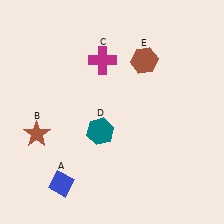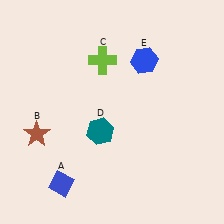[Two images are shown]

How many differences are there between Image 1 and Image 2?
There are 2 differences between the two images.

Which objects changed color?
C changed from magenta to lime. E changed from brown to blue.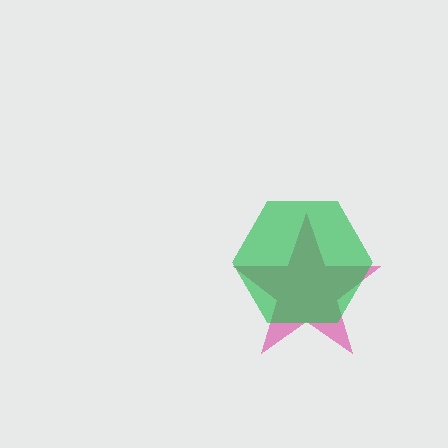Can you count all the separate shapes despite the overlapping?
Yes, there are 2 separate shapes.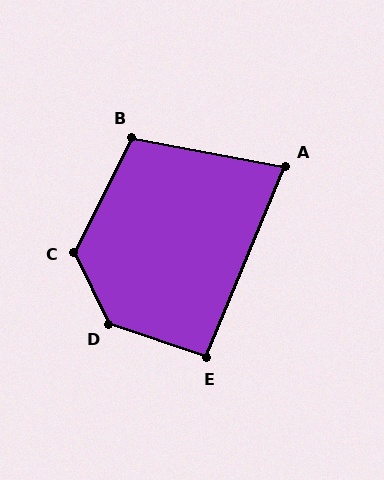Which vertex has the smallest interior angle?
A, at approximately 78 degrees.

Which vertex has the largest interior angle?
D, at approximately 134 degrees.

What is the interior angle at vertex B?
Approximately 106 degrees (obtuse).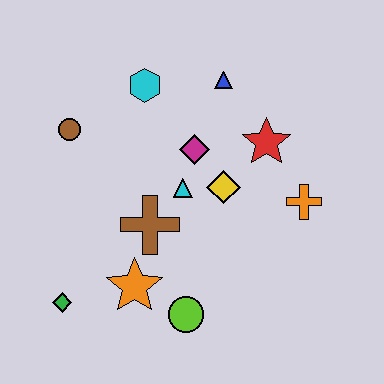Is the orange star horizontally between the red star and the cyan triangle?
No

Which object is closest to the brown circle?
The cyan hexagon is closest to the brown circle.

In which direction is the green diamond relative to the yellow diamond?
The green diamond is to the left of the yellow diamond.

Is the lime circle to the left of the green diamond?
No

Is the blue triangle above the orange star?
Yes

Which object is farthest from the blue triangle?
The green diamond is farthest from the blue triangle.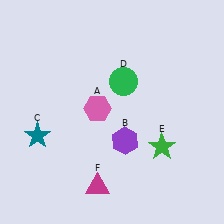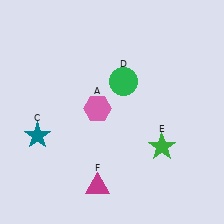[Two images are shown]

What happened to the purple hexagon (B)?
The purple hexagon (B) was removed in Image 2. It was in the bottom-right area of Image 1.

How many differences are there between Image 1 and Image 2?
There is 1 difference between the two images.